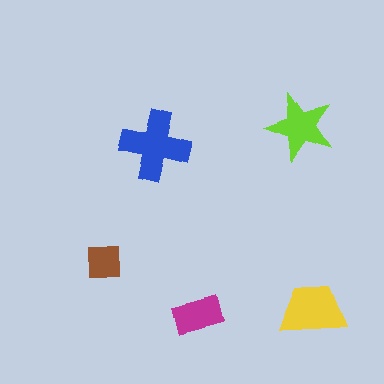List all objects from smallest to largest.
The brown square, the magenta rectangle, the lime star, the yellow trapezoid, the blue cross.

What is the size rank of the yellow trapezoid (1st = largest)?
2nd.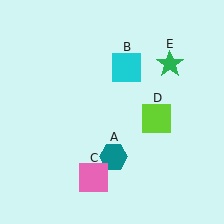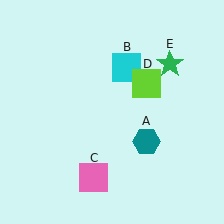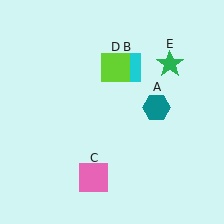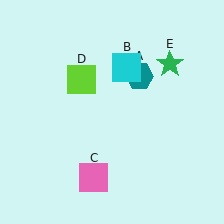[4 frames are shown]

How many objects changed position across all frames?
2 objects changed position: teal hexagon (object A), lime square (object D).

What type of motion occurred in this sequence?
The teal hexagon (object A), lime square (object D) rotated counterclockwise around the center of the scene.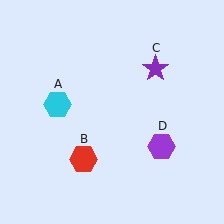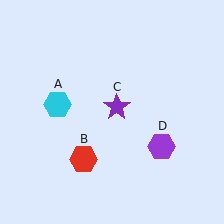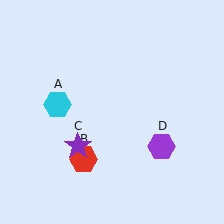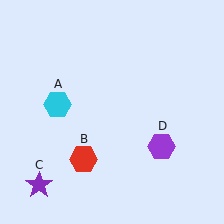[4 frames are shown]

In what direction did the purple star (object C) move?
The purple star (object C) moved down and to the left.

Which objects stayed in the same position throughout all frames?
Cyan hexagon (object A) and red hexagon (object B) and purple hexagon (object D) remained stationary.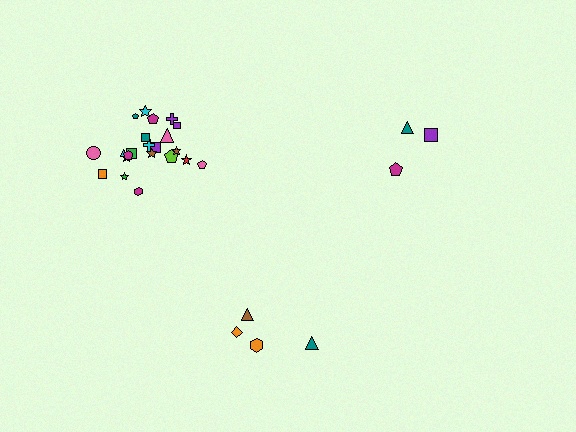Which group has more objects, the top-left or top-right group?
The top-left group.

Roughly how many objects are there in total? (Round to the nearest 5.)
Roughly 30 objects in total.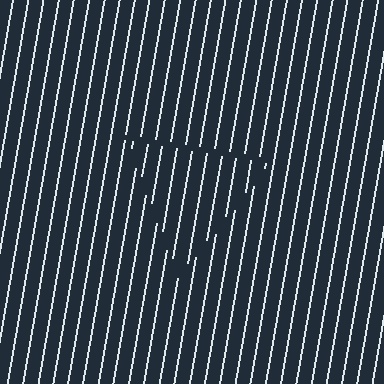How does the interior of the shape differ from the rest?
The interior of the shape contains the same grating, shifted by half a period — the contour is defined by the phase discontinuity where line-ends from the inner and outer gratings abut.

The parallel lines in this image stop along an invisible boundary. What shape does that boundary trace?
An illusory triangle. The interior of the shape contains the same grating, shifted by half a period — the contour is defined by the phase discontinuity where line-ends from the inner and outer gratings abut.